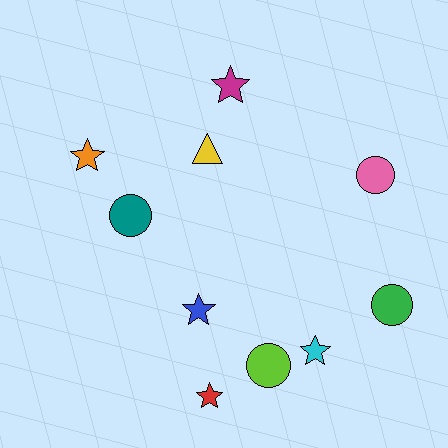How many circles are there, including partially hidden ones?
There are 4 circles.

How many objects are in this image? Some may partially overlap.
There are 10 objects.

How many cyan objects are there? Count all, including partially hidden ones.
There is 1 cyan object.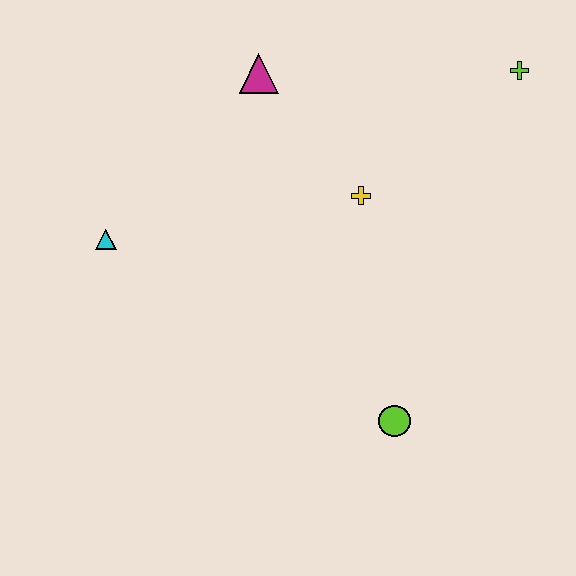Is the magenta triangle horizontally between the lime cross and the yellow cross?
No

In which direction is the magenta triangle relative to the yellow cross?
The magenta triangle is above the yellow cross.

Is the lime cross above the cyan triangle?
Yes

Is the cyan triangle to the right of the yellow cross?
No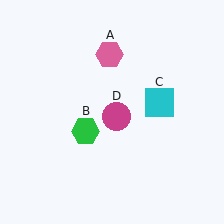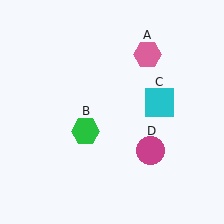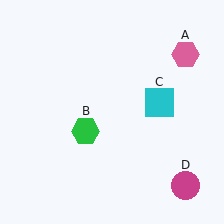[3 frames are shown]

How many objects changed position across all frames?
2 objects changed position: pink hexagon (object A), magenta circle (object D).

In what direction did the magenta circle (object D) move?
The magenta circle (object D) moved down and to the right.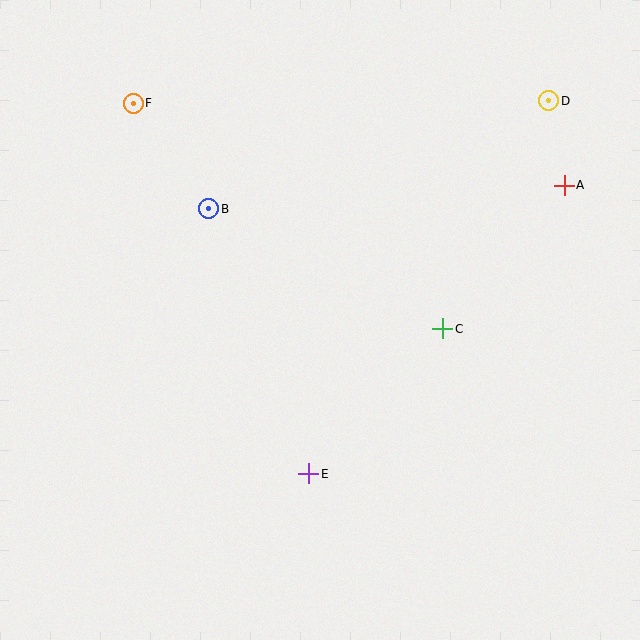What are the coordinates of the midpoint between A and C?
The midpoint between A and C is at (504, 257).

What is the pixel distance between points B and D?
The distance between B and D is 357 pixels.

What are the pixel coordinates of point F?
Point F is at (133, 103).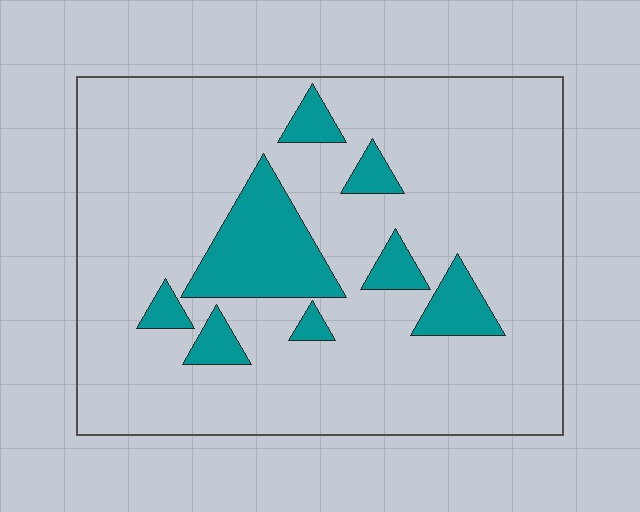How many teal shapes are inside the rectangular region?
8.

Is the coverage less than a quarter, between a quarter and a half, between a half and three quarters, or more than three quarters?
Less than a quarter.